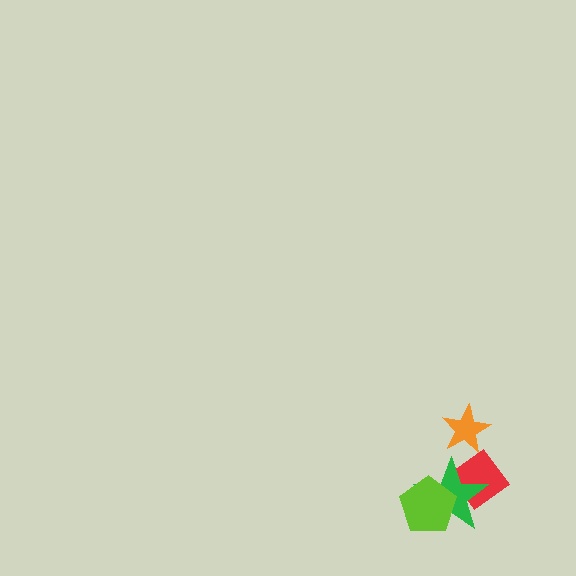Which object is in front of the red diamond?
The green star is in front of the red diamond.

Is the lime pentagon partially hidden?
No, no other shape covers it.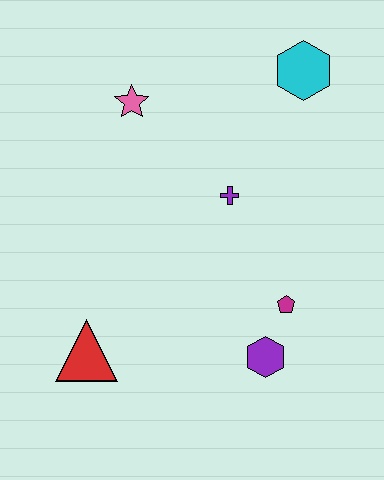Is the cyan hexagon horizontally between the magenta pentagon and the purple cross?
No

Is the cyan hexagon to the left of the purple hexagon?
No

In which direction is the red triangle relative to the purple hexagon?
The red triangle is to the left of the purple hexagon.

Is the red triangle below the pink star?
Yes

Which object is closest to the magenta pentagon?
The purple hexagon is closest to the magenta pentagon.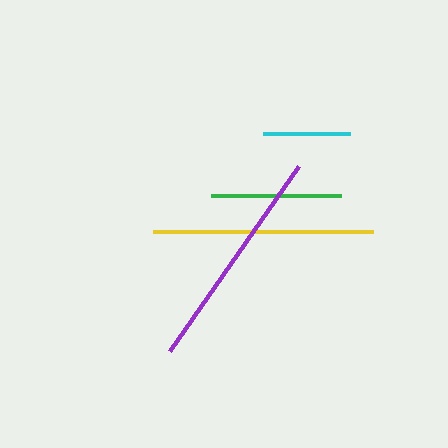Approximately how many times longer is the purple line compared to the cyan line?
The purple line is approximately 2.6 times the length of the cyan line.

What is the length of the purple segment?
The purple segment is approximately 225 pixels long.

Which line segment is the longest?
The purple line is the longest at approximately 225 pixels.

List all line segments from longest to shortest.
From longest to shortest: purple, yellow, green, cyan.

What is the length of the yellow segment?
The yellow segment is approximately 219 pixels long.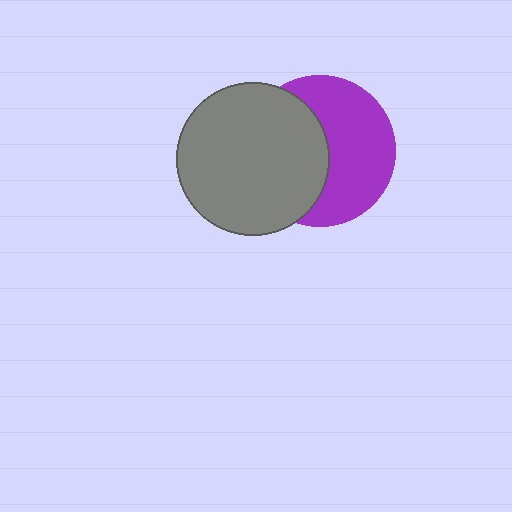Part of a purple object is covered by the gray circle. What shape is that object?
It is a circle.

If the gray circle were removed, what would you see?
You would see the complete purple circle.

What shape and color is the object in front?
The object in front is a gray circle.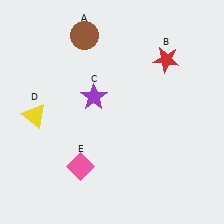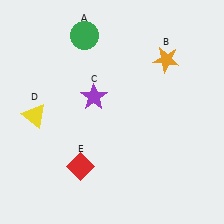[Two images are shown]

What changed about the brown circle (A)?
In Image 1, A is brown. In Image 2, it changed to green.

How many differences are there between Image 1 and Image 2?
There are 3 differences between the two images.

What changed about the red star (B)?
In Image 1, B is red. In Image 2, it changed to orange.